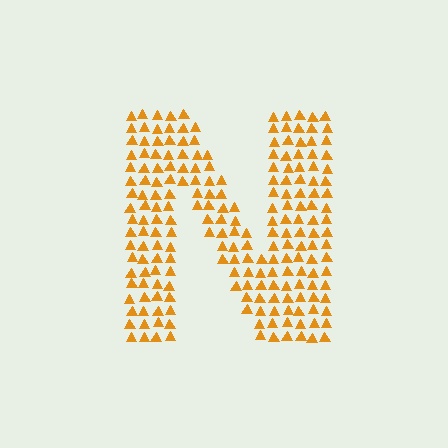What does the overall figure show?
The overall figure shows the letter N.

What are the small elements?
The small elements are triangles.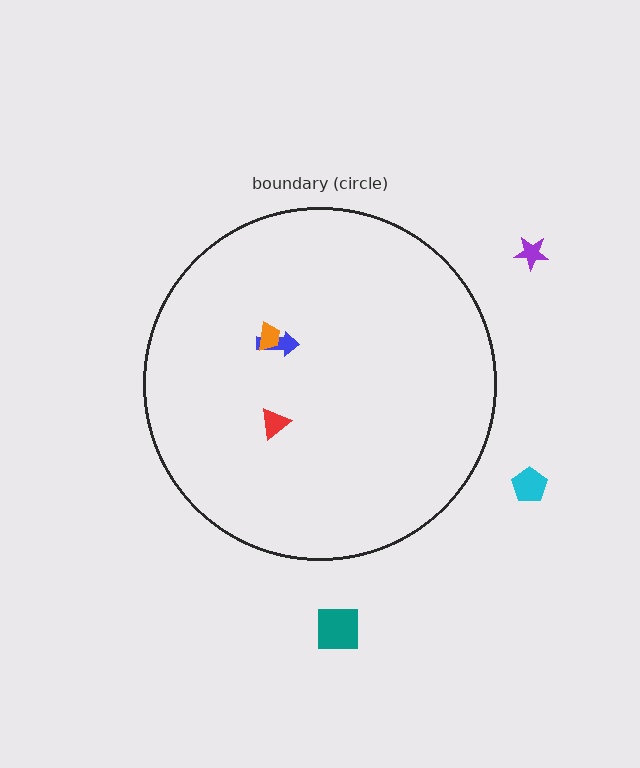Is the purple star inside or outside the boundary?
Outside.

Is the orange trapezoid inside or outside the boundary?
Inside.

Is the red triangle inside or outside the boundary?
Inside.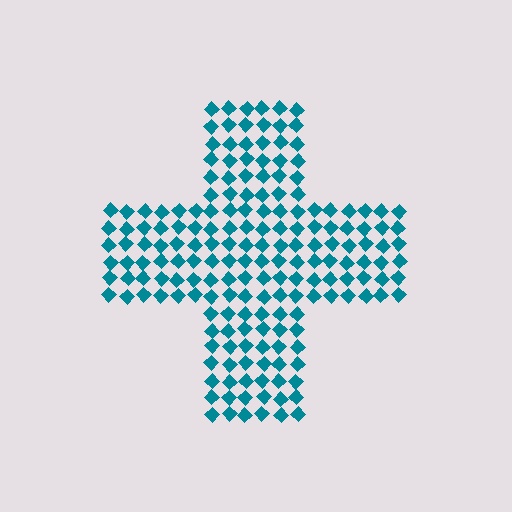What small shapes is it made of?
It is made of small diamonds.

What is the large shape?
The large shape is a cross.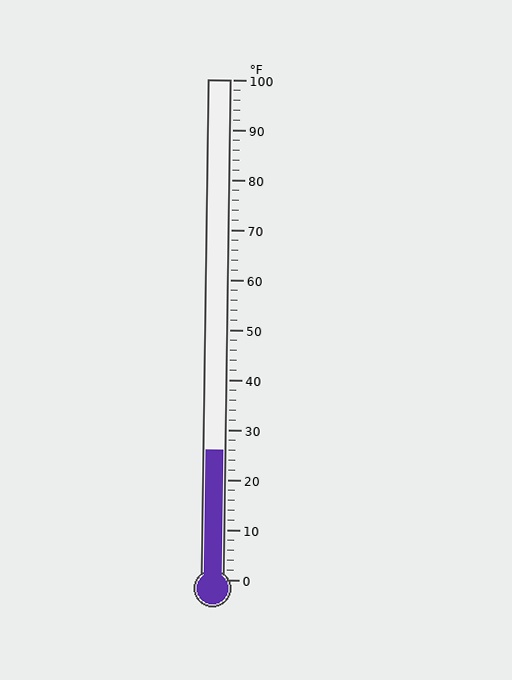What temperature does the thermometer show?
The thermometer shows approximately 26°F.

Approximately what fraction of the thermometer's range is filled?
The thermometer is filled to approximately 25% of its range.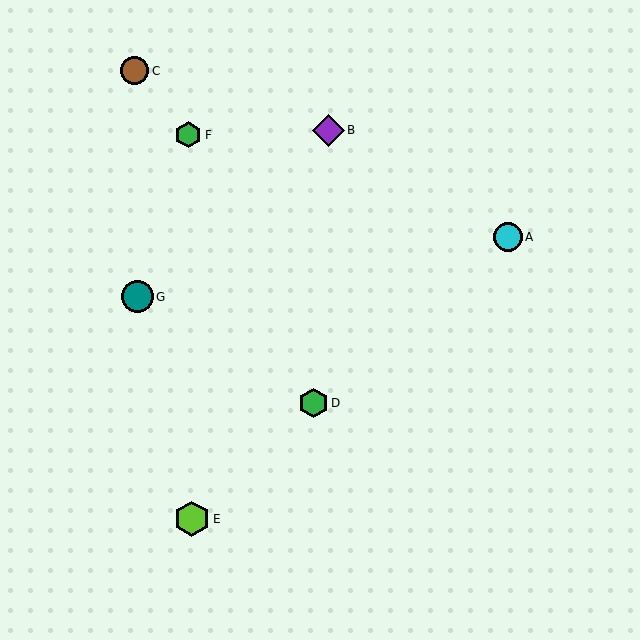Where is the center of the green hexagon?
The center of the green hexagon is at (314, 403).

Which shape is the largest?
The lime hexagon (labeled E) is the largest.